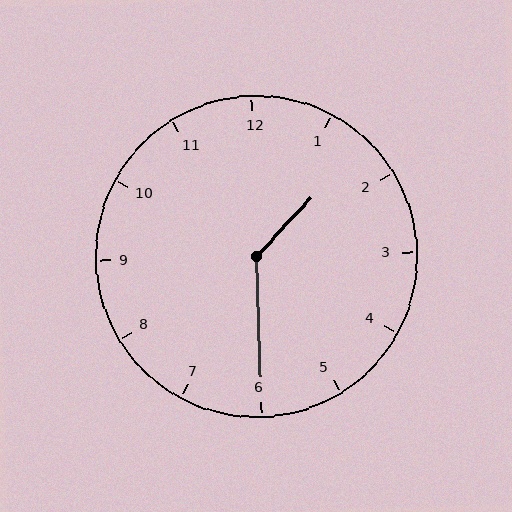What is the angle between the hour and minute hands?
Approximately 135 degrees.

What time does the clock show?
1:30.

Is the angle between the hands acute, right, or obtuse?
It is obtuse.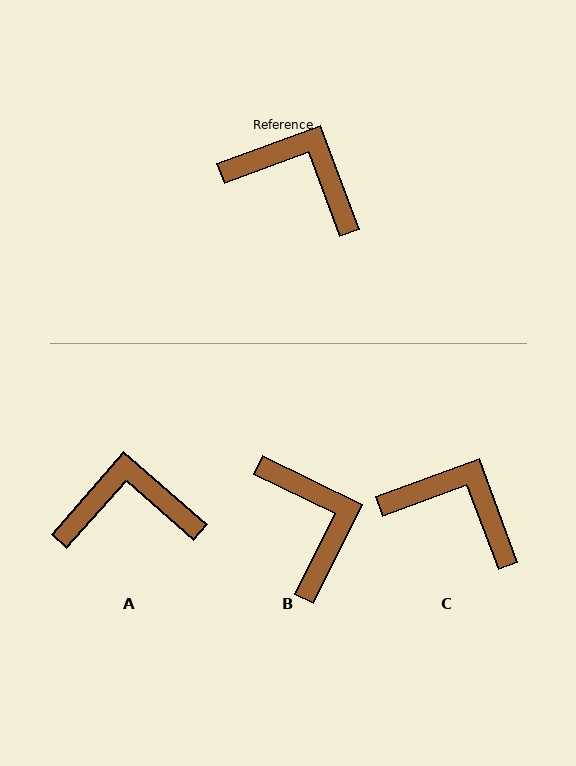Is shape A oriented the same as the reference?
No, it is off by about 29 degrees.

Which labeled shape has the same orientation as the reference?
C.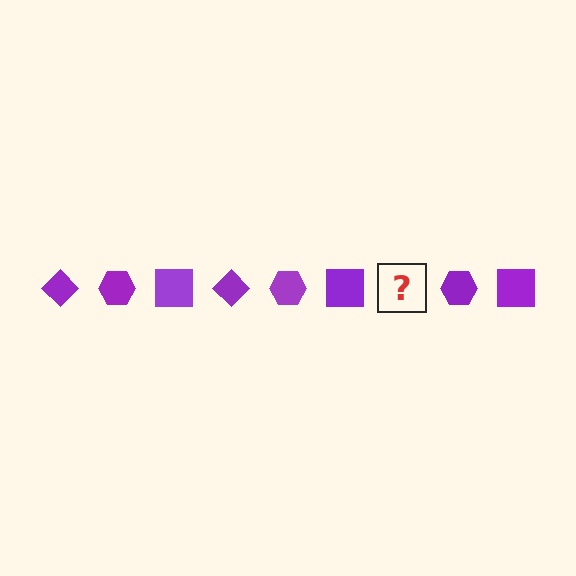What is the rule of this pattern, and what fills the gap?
The rule is that the pattern cycles through diamond, hexagon, square shapes in purple. The gap should be filled with a purple diamond.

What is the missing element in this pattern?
The missing element is a purple diamond.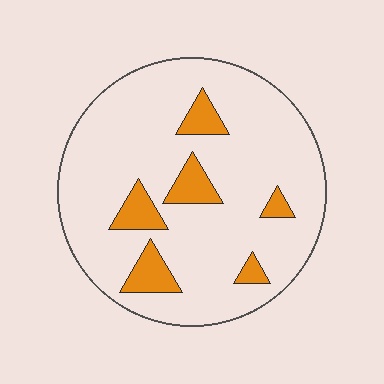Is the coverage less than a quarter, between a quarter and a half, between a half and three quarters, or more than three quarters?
Less than a quarter.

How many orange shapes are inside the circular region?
6.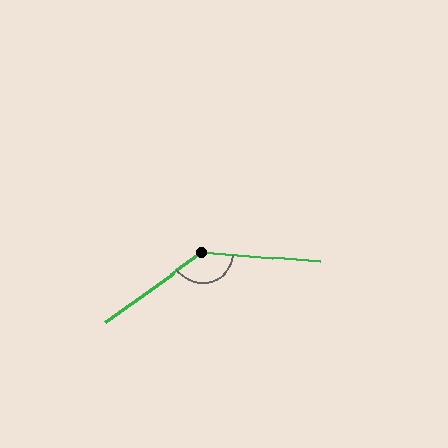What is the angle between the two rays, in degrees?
Approximately 140 degrees.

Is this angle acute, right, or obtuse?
It is obtuse.